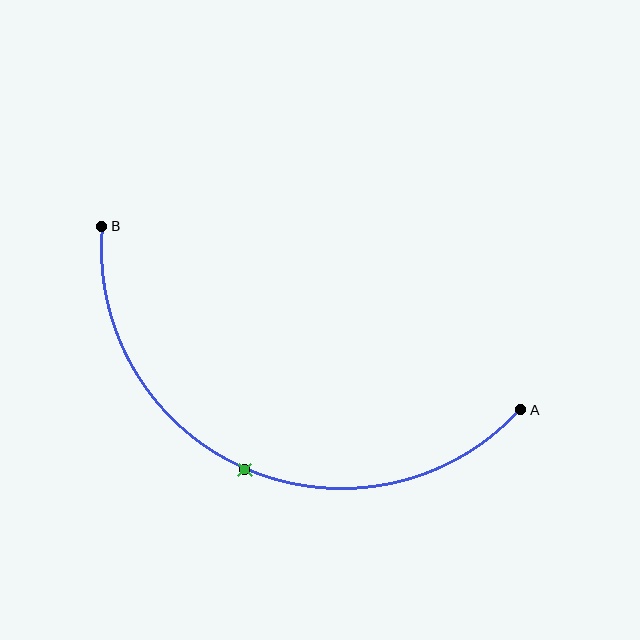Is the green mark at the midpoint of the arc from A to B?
Yes. The green mark lies on the arc at equal arc-length from both A and B — it is the arc midpoint.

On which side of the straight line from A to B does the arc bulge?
The arc bulges below the straight line connecting A and B.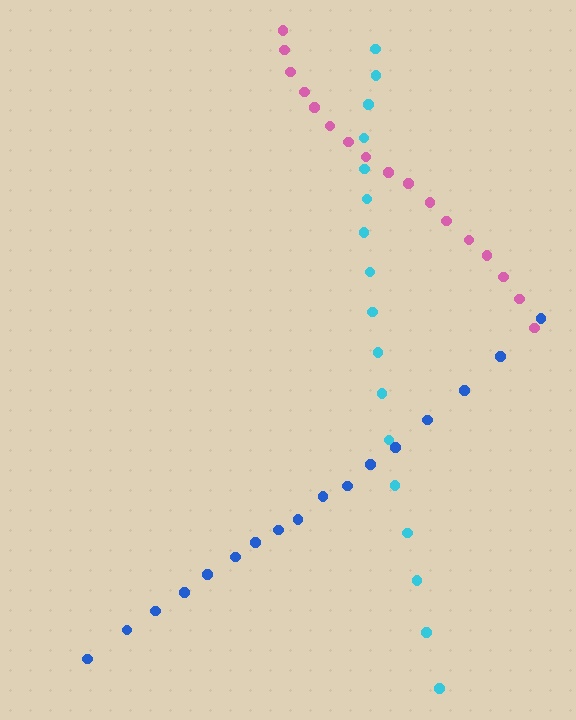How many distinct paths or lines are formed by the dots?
There are 3 distinct paths.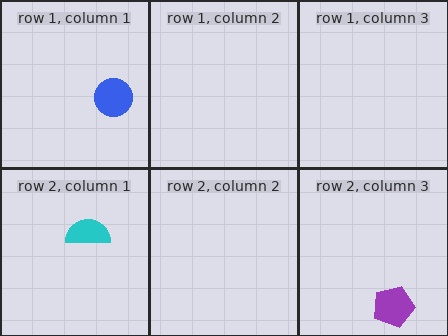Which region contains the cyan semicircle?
The row 2, column 1 region.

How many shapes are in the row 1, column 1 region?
1.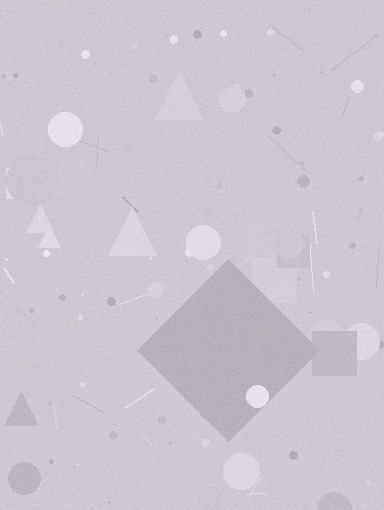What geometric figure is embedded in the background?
A diamond is embedded in the background.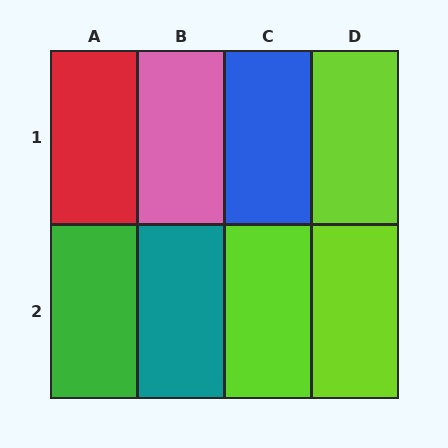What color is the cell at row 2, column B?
Teal.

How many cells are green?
1 cell is green.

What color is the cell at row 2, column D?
Lime.